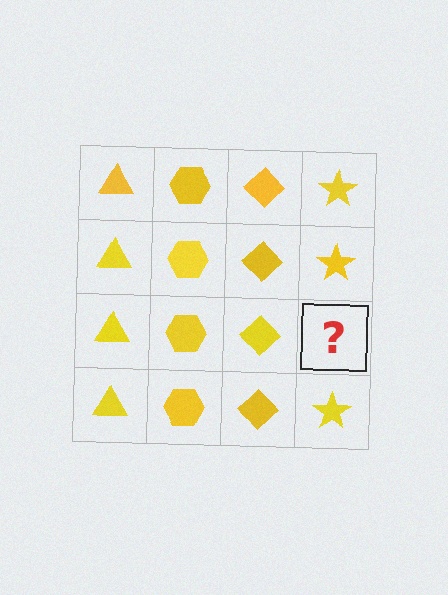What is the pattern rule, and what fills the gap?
The rule is that each column has a consistent shape. The gap should be filled with a yellow star.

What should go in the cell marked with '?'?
The missing cell should contain a yellow star.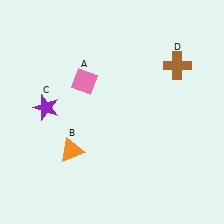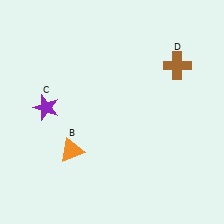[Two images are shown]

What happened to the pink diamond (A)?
The pink diamond (A) was removed in Image 2. It was in the top-left area of Image 1.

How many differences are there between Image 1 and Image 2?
There is 1 difference between the two images.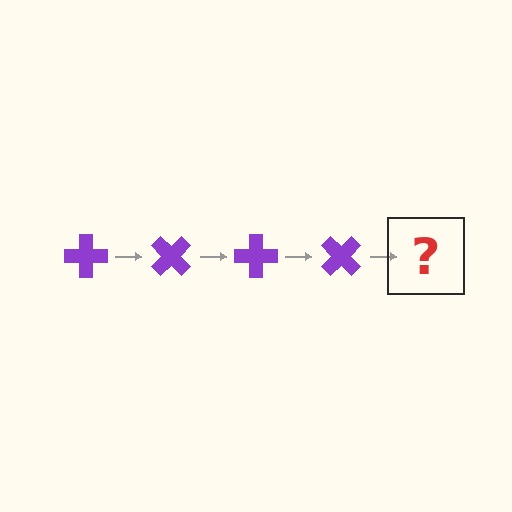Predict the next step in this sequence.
The next step is a purple cross rotated 180 degrees.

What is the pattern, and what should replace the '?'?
The pattern is that the cross rotates 45 degrees each step. The '?' should be a purple cross rotated 180 degrees.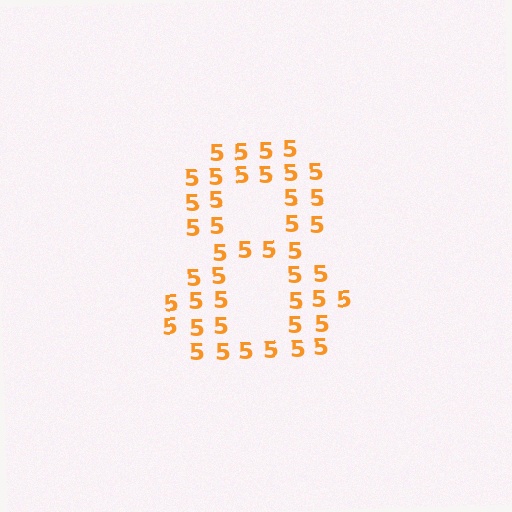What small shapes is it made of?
It is made of small digit 5's.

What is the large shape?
The large shape is the digit 8.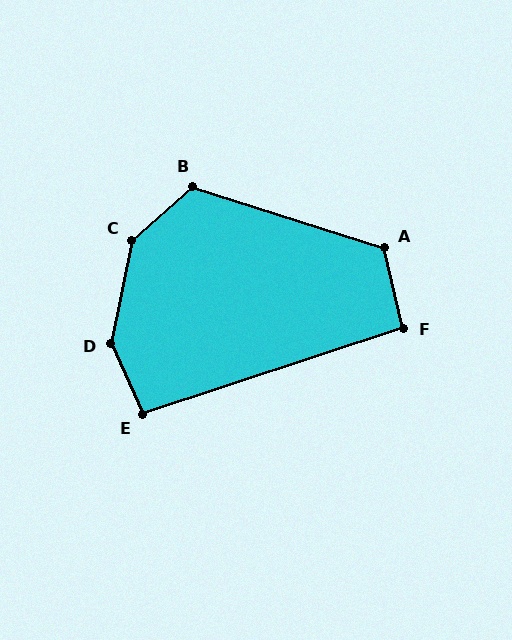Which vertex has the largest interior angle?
D, at approximately 144 degrees.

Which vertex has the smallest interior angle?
F, at approximately 95 degrees.